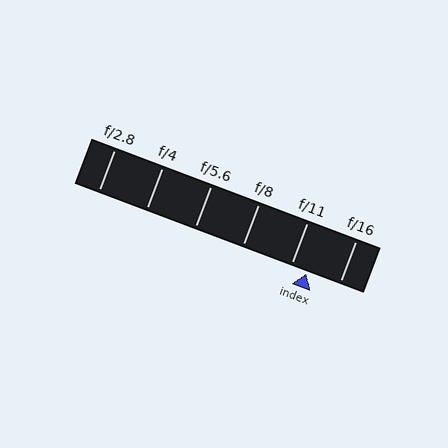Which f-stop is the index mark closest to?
The index mark is closest to f/11.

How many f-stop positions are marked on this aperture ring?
There are 6 f-stop positions marked.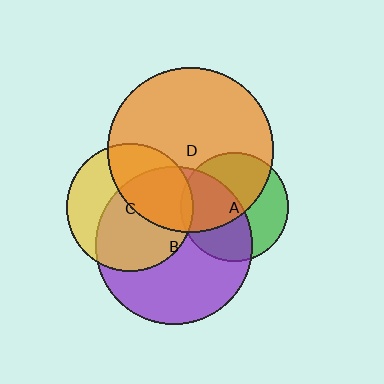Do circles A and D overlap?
Yes.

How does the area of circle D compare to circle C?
Approximately 1.7 times.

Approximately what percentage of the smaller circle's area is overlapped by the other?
Approximately 55%.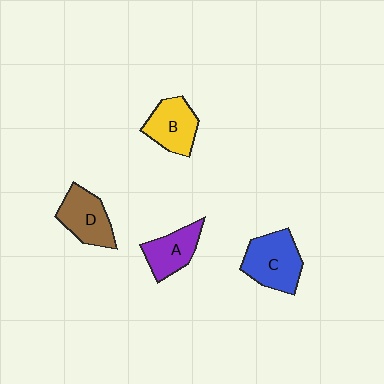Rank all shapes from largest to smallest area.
From largest to smallest: C (blue), D (brown), B (yellow), A (purple).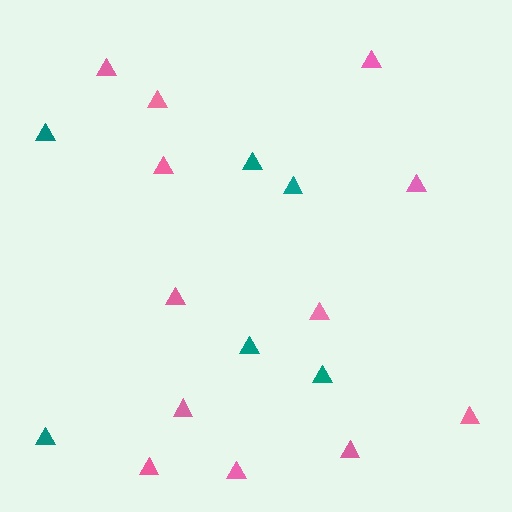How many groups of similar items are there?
There are 2 groups: one group of teal triangles (6) and one group of pink triangles (12).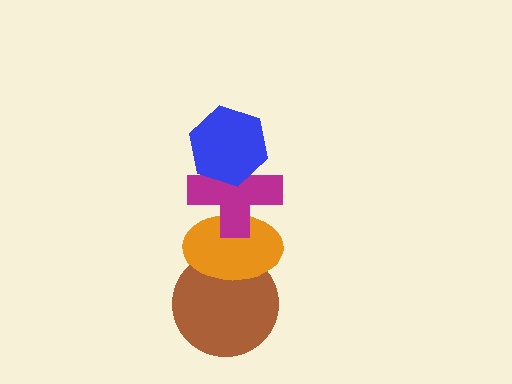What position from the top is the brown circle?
The brown circle is 4th from the top.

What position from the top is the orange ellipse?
The orange ellipse is 3rd from the top.